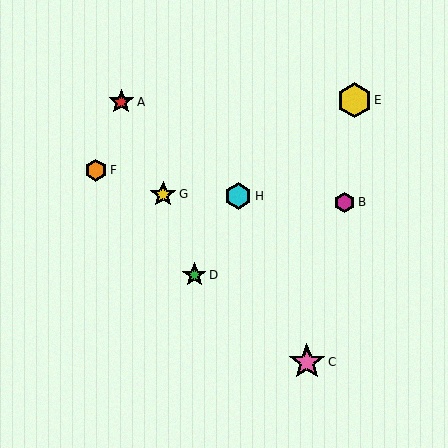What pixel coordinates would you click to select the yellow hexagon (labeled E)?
Click at (354, 100) to select the yellow hexagon E.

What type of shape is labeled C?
Shape C is a pink star.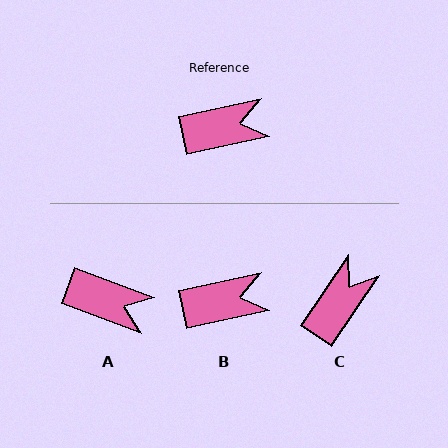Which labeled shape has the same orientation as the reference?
B.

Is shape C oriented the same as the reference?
No, it is off by about 44 degrees.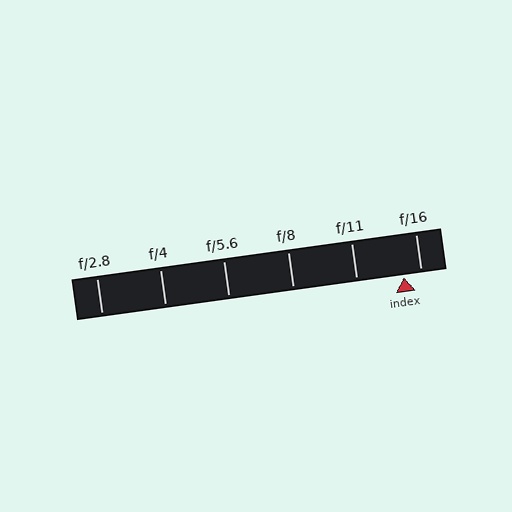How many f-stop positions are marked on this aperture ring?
There are 6 f-stop positions marked.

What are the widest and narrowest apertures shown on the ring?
The widest aperture shown is f/2.8 and the narrowest is f/16.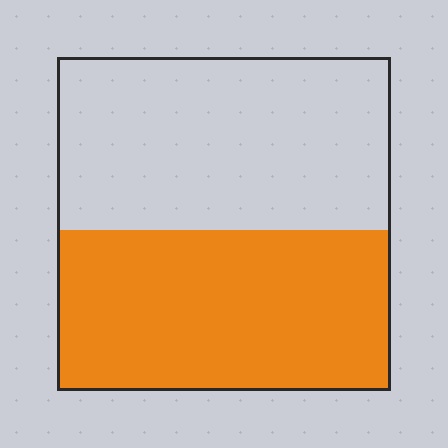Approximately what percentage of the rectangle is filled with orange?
Approximately 50%.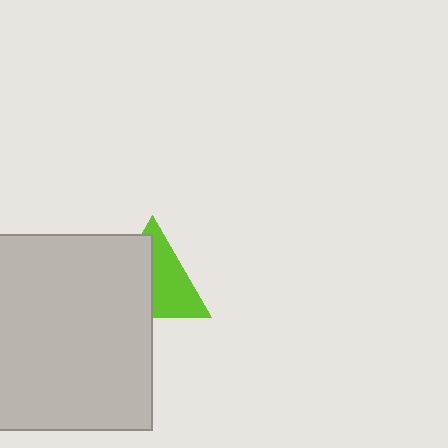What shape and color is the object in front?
The object in front is a light gray square.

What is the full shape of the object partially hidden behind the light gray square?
The partially hidden object is a lime triangle.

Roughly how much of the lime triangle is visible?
About half of it is visible (roughly 51%).